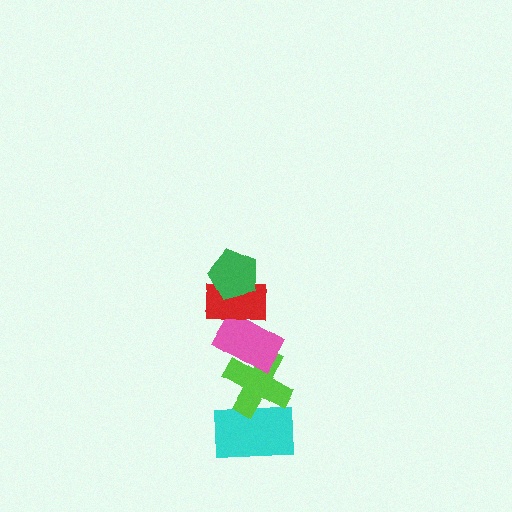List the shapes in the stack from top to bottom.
From top to bottom: the green pentagon, the red rectangle, the pink rectangle, the lime cross, the cyan rectangle.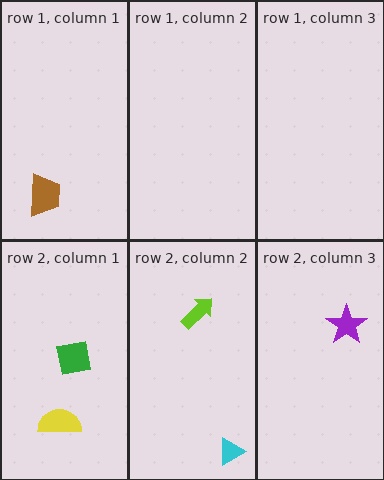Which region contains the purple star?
The row 2, column 3 region.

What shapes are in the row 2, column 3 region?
The purple star.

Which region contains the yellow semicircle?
The row 2, column 1 region.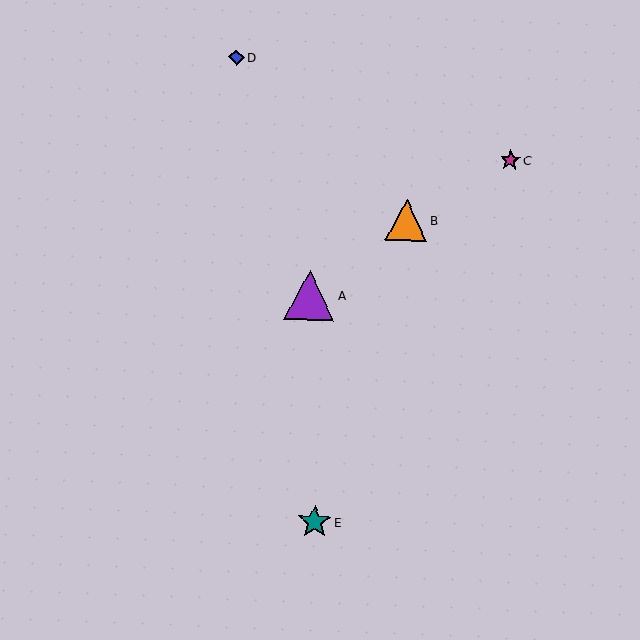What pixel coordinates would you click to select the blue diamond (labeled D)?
Click at (237, 58) to select the blue diamond D.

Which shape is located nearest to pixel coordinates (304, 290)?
The purple triangle (labeled A) at (310, 295) is nearest to that location.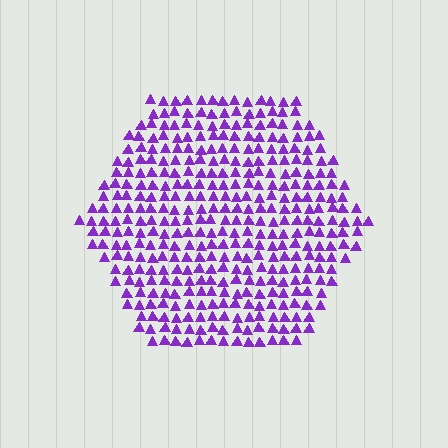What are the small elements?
The small elements are triangles.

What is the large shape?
The large shape is a hexagon.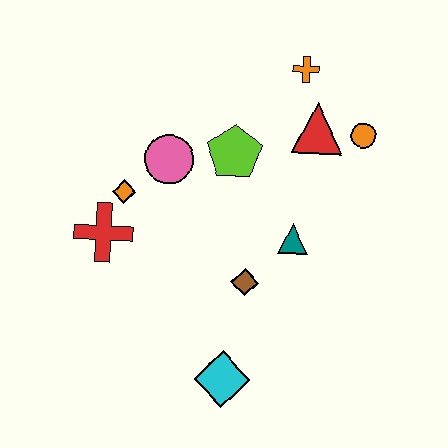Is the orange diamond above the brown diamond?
Yes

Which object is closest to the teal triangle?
The brown diamond is closest to the teal triangle.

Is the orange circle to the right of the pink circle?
Yes